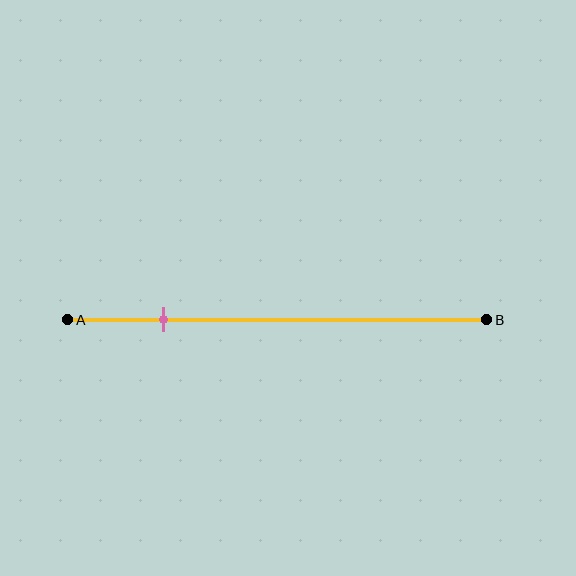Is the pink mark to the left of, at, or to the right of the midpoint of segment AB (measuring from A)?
The pink mark is to the left of the midpoint of segment AB.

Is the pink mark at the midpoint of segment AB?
No, the mark is at about 25% from A, not at the 50% midpoint.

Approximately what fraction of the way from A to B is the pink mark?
The pink mark is approximately 25% of the way from A to B.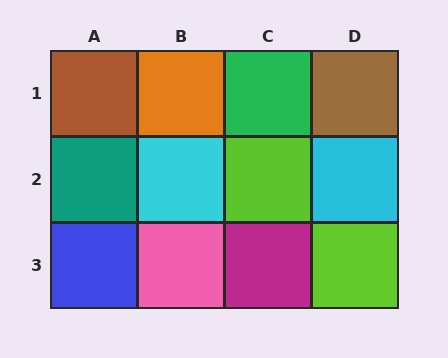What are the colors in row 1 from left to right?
Brown, orange, green, brown.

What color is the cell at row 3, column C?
Magenta.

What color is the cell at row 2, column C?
Lime.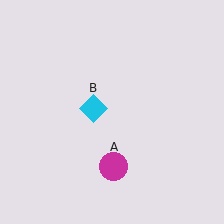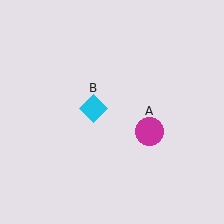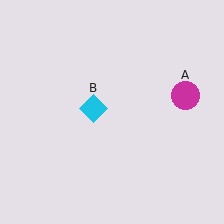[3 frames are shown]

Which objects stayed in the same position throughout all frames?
Cyan diamond (object B) remained stationary.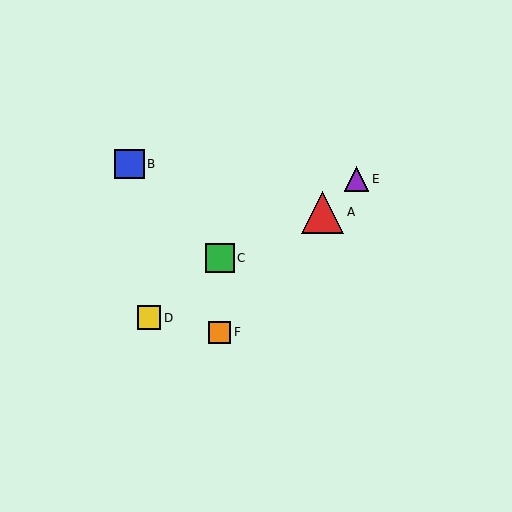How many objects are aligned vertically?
2 objects (C, F) are aligned vertically.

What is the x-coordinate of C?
Object C is at x≈220.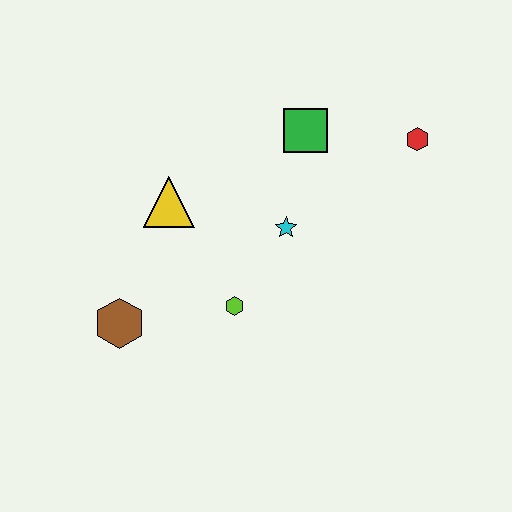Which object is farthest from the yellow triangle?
The red hexagon is farthest from the yellow triangle.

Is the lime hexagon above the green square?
No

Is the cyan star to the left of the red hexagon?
Yes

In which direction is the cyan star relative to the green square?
The cyan star is below the green square.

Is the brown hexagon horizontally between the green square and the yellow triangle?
No